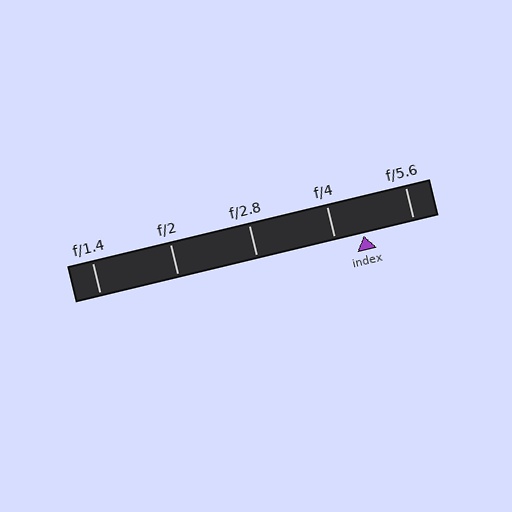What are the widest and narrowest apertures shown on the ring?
The widest aperture shown is f/1.4 and the narrowest is f/5.6.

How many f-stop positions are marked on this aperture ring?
There are 5 f-stop positions marked.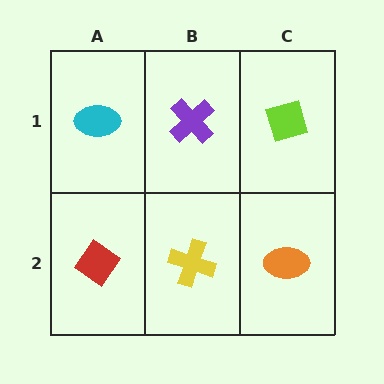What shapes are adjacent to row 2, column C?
A lime diamond (row 1, column C), a yellow cross (row 2, column B).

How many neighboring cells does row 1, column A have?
2.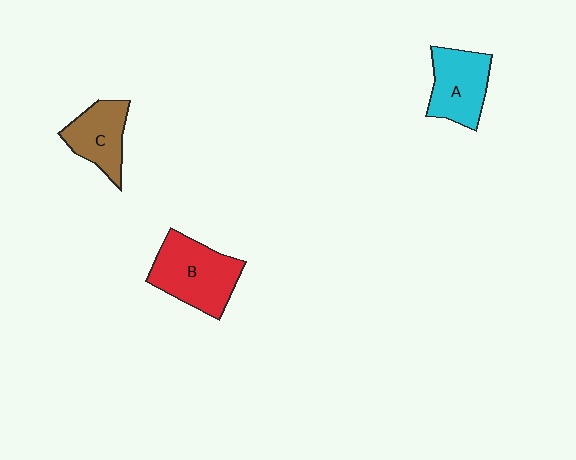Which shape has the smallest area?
Shape C (brown).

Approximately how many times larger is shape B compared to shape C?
Approximately 1.5 times.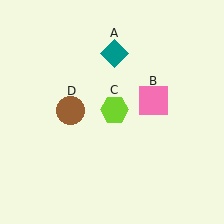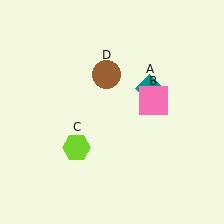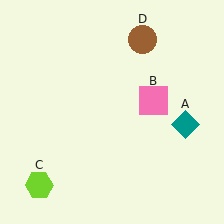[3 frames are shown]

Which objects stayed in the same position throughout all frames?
Pink square (object B) remained stationary.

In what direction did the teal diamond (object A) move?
The teal diamond (object A) moved down and to the right.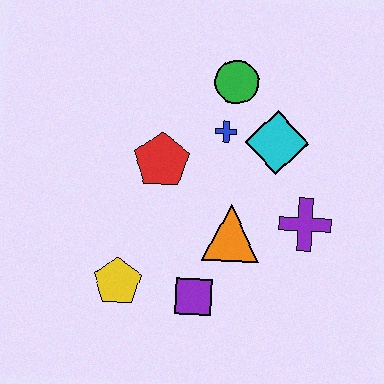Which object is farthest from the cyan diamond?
The yellow pentagon is farthest from the cyan diamond.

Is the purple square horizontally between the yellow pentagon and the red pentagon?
No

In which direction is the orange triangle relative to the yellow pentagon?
The orange triangle is to the right of the yellow pentagon.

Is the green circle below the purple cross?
No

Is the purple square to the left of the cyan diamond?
Yes